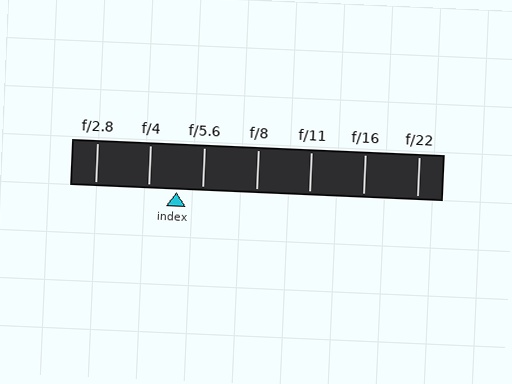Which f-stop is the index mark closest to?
The index mark is closest to f/5.6.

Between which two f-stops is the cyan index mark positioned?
The index mark is between f/4 and f/5.6.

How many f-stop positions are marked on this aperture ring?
There are 7 f-stop positions marked.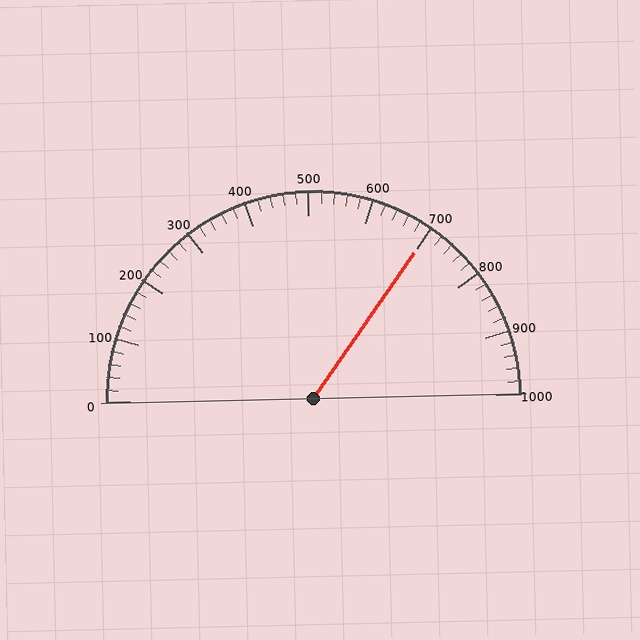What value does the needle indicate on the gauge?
The needle indicates approximately 700.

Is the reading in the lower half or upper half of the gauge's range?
The reading is in the upper half of the range (0 to 1000).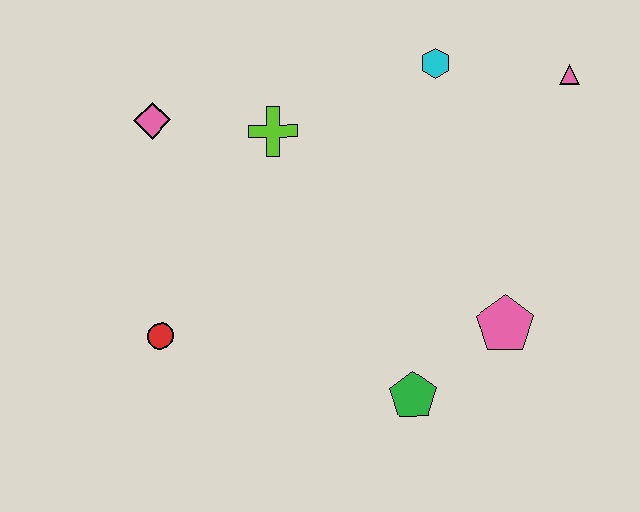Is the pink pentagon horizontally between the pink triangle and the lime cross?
Yes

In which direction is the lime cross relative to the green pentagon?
The lime cross is above the green pentagon.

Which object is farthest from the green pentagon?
The pink diamond is farthest from the green pentagon.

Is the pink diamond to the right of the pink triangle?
No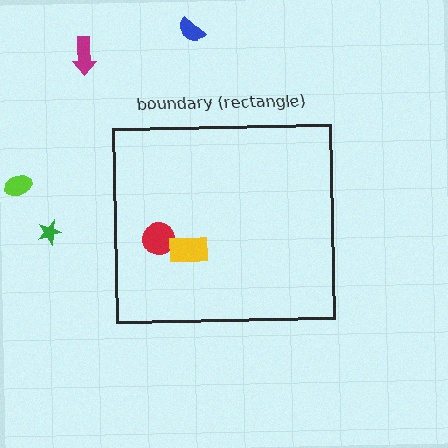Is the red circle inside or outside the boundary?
Inside.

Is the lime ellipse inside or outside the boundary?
Outside.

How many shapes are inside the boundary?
2 inside, 4 outside.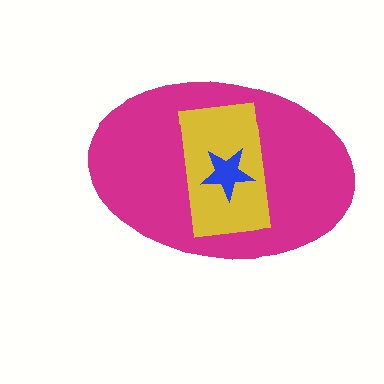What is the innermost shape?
The blue star.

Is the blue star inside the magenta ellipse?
Yes.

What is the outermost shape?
The magenta ellipse.